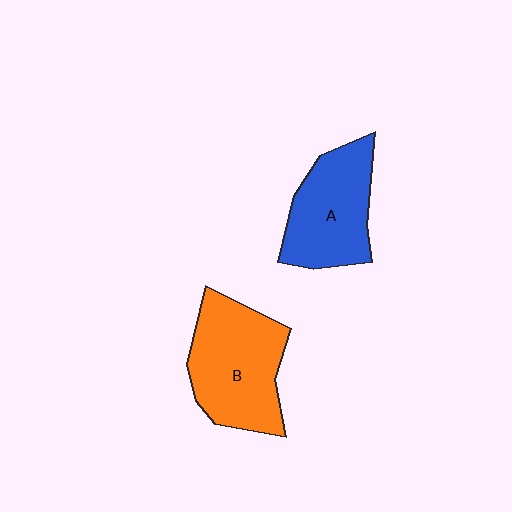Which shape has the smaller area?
Shape A (blue).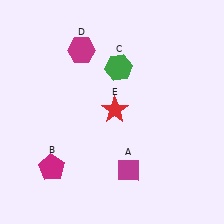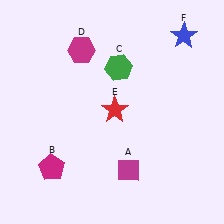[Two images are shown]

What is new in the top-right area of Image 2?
A blue star (F) was added in the top-right area of Image 2.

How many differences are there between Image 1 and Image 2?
There is 1 difference between the two images.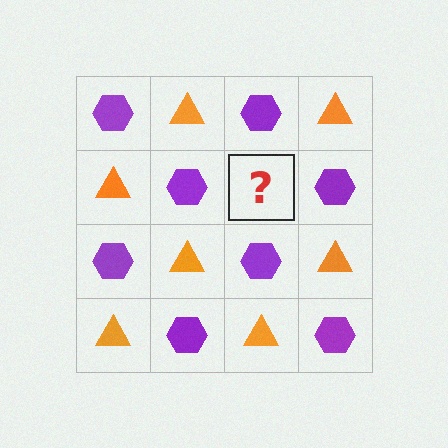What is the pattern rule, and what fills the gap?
The rule is that it alternates purple hexagon and orange triangle in a checkerboard pattern. The gap should be filled with an orange triangle.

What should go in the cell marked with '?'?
The missing cell should contain an orange triangle.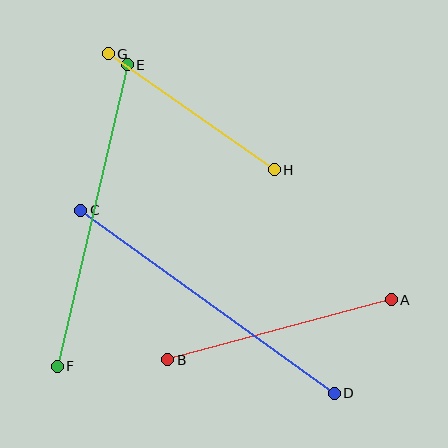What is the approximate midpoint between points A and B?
The midpoint is at approximately (280, 330) pixels.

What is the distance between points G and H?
The distance is approximately 203 pixels.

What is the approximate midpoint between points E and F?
The midpoint is at approximately (92, 215) pixels.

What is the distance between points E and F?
The distance is approximately 309 pixels.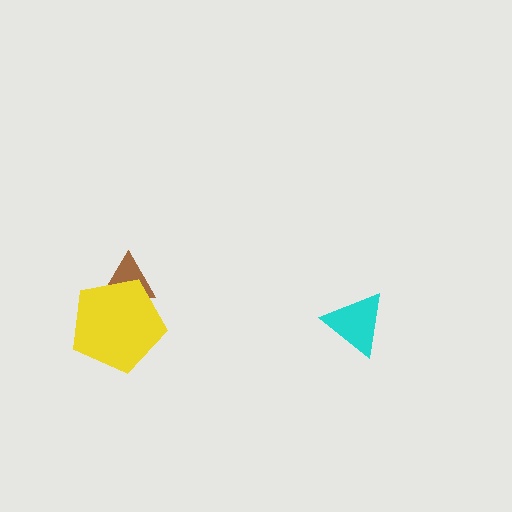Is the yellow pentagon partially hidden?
No, no other shape covers it.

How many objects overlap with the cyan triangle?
0 objects overlap with the cyan triangle.